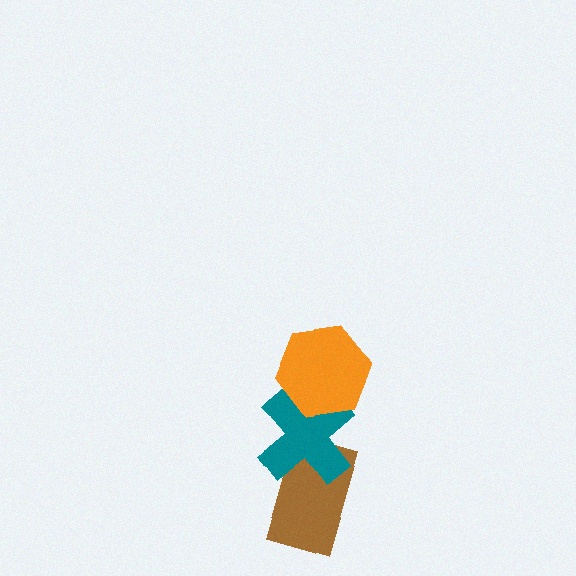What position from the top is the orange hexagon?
The orange hexagon is 1st from the top.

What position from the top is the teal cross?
The teal cross is 2nd from the top.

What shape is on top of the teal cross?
The orange hexagon is on top of the teal cross.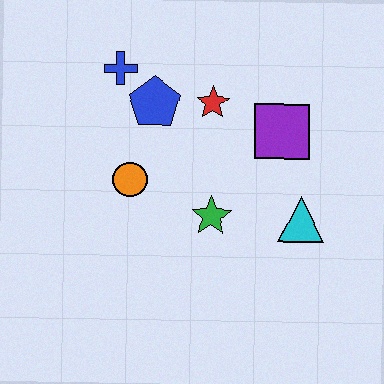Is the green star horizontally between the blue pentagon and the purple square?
Yes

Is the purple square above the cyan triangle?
Yes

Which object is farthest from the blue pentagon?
The cyan triangle is farthest from the blue pentagon.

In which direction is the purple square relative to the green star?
The purple square is above the green star.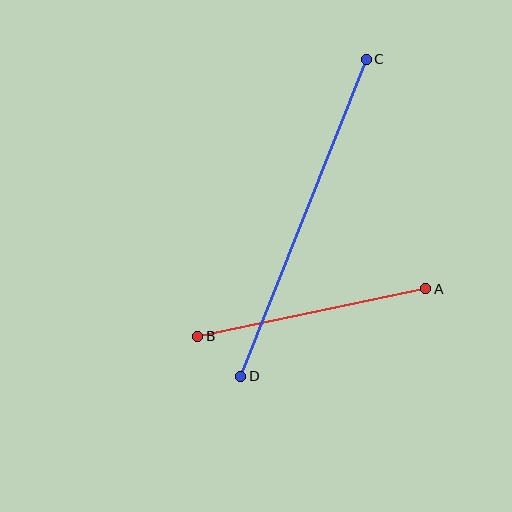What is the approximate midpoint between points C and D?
The midpoint is at approximately (304, 218) pixels.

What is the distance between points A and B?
The distance is approximately 232 pixels.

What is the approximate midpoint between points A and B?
The midpoint is at approximately (312, 313) pixels.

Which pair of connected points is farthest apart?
Points C and D are farthest apart.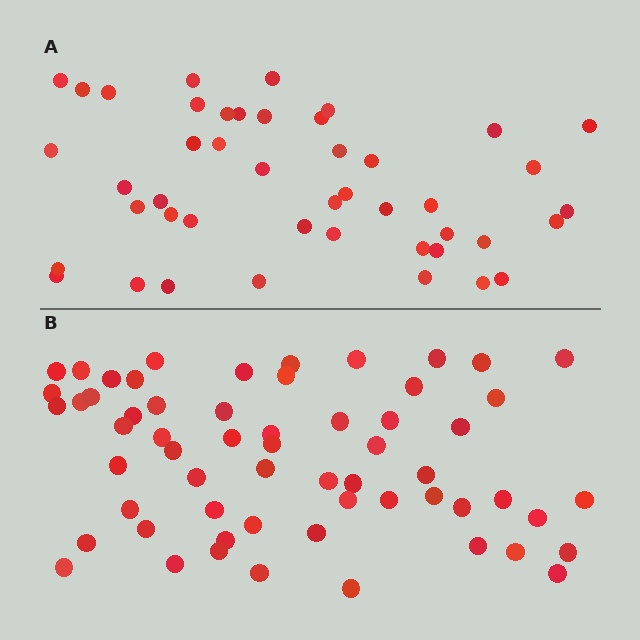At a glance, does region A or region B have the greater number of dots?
Region B (the bottom region) has more dots.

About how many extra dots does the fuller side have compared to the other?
Region B has approximately 15 more dots than region A.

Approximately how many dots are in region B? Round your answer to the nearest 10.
About 60 dots.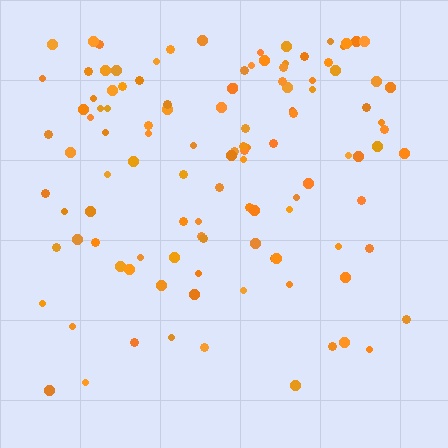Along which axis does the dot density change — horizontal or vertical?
Vertical.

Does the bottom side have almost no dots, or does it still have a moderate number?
Still a moderate number, just noticeably fewer than the top.